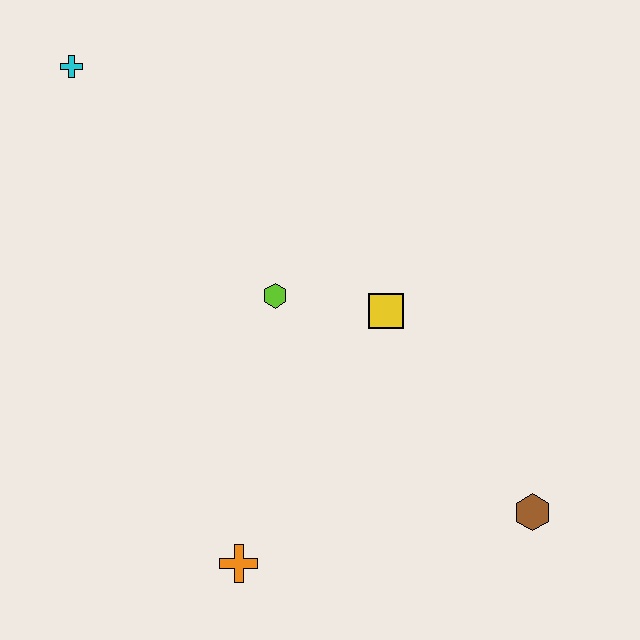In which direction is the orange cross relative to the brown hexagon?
The orange cross is to the left of the brown hexagon.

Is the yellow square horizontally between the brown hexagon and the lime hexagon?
Yes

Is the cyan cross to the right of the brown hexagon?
No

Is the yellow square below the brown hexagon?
No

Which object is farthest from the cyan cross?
The brown hexagon is farthest from the cyan cross.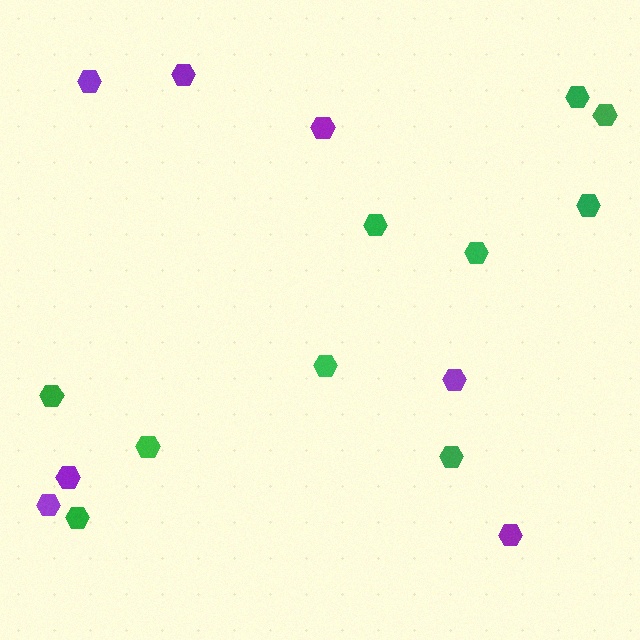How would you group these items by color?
There are 2 groups: one group of green hexagons (10) and one group of purple hexagons (7).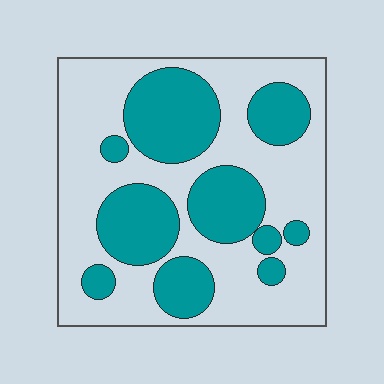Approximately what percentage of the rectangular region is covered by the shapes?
Approximately 40%.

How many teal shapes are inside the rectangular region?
10.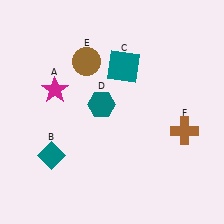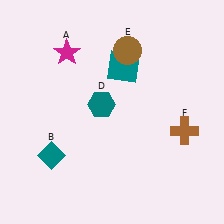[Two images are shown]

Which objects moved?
The objects that moved are: the magenta star (A), the brown circle (E).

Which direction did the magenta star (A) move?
The magenta star (A) moved up.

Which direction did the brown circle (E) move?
The brown circle (E) moved right.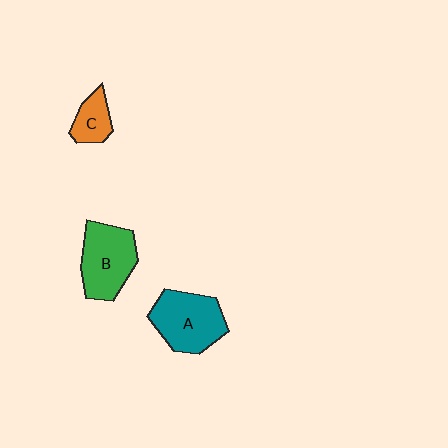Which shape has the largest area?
Shape A (teal).